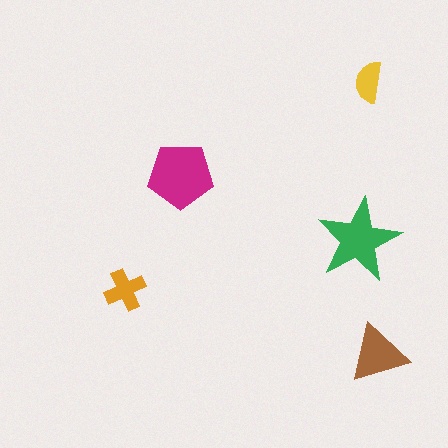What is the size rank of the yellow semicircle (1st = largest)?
5th.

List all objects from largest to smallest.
The magenta pentagon, the green star, the brown triangle, the orange cross, the yellow semicircle.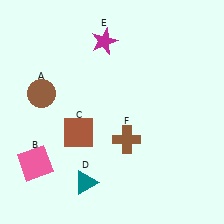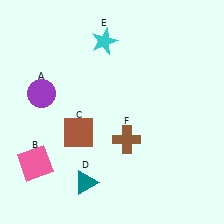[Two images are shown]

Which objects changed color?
A changed from brown to purple. E changed from magenta to cyan.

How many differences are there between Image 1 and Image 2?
There are 2 differences between the two images.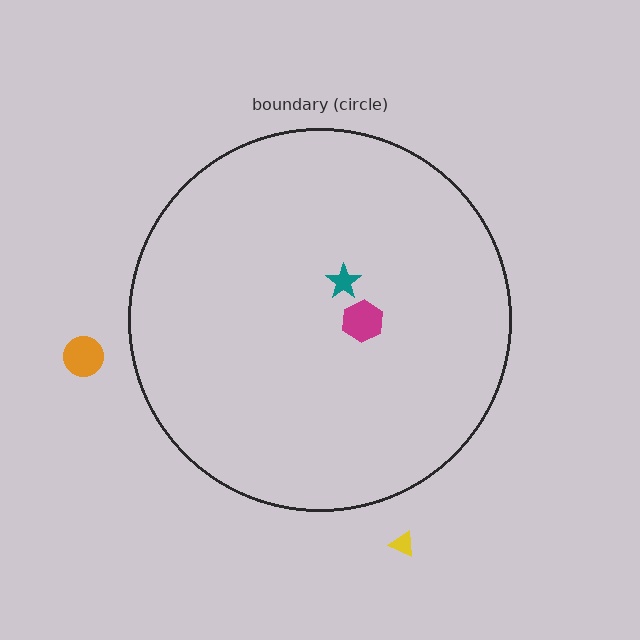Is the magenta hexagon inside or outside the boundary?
Inside.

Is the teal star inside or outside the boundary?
Inside.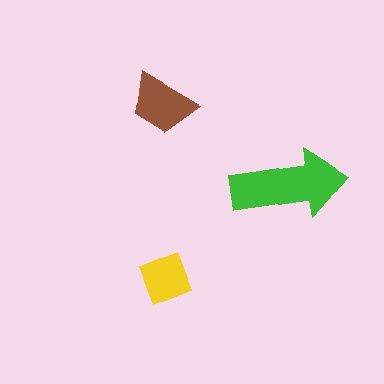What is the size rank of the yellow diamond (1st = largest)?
3rd.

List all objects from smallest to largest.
The yellow diamond, the brown trapezoid, the green arrow.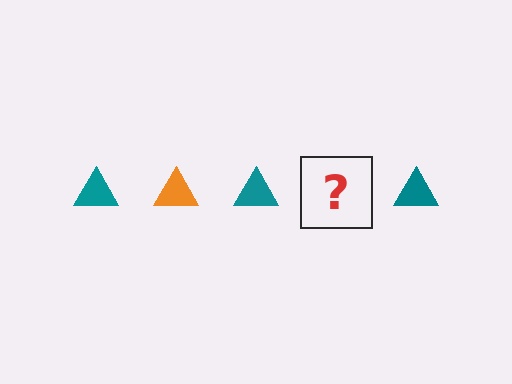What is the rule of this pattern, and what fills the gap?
The rule is that the pattern cycles through teal, orange triangles. The gap should be filled with an orange triangle.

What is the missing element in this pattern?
The missing element is an orange triangle.